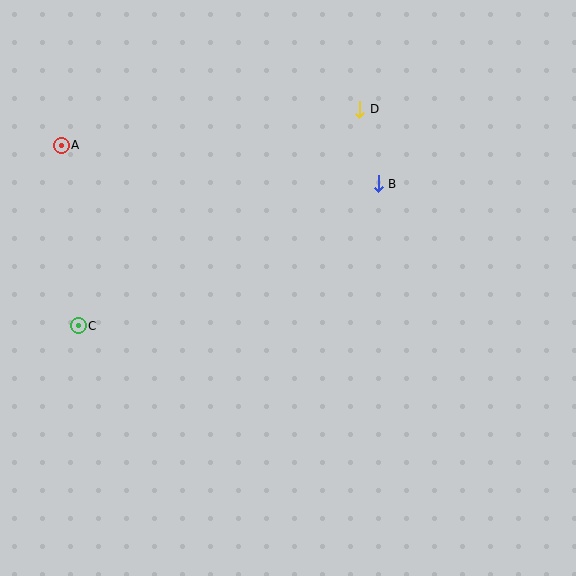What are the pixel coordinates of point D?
Point D is at (360, 109).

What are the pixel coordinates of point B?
Point B is at (378, 184).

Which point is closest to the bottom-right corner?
Point B is closest to the bottom-right corner.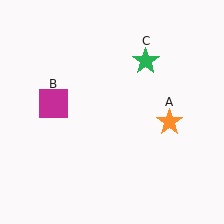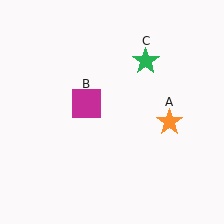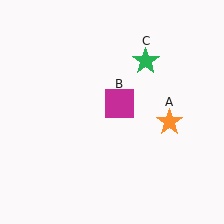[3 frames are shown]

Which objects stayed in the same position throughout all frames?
Orange star (object A) and green star (object C) remained stationary.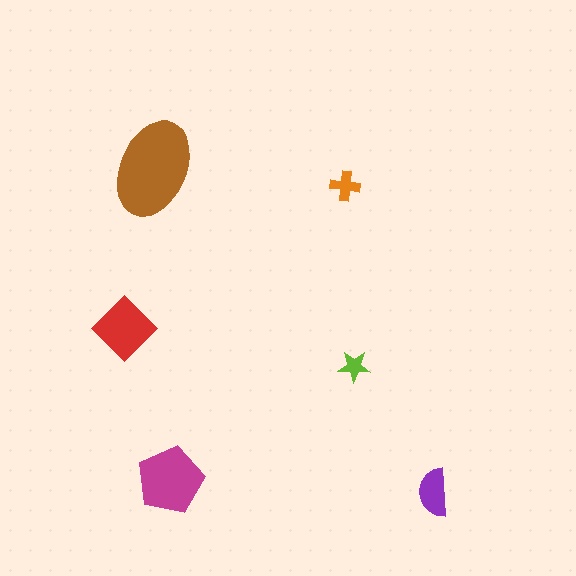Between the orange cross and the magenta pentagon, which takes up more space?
The magenta pentagon.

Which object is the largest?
The brown ellipse.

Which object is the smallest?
The lime star.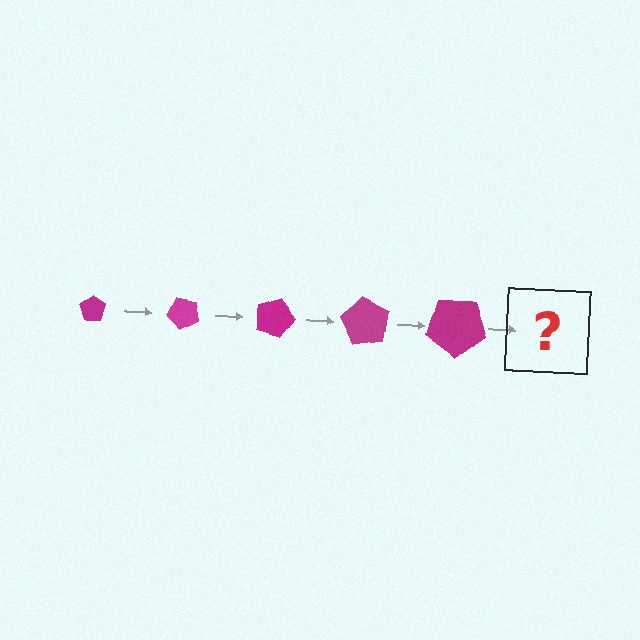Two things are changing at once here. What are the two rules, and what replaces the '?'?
The two rules are that the pentagon grows larger each step and it rotates 45 degrees each step. The '?' should be a pentagon, larger than the previous one and rotated 225 degrees from the start.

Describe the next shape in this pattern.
It should be a pentagon, larger than the previous one and rotated 225 degrees from the start.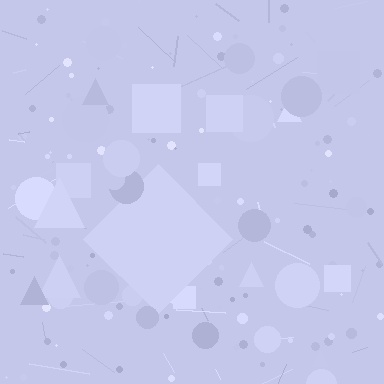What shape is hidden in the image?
A diamond is hidden in the image.